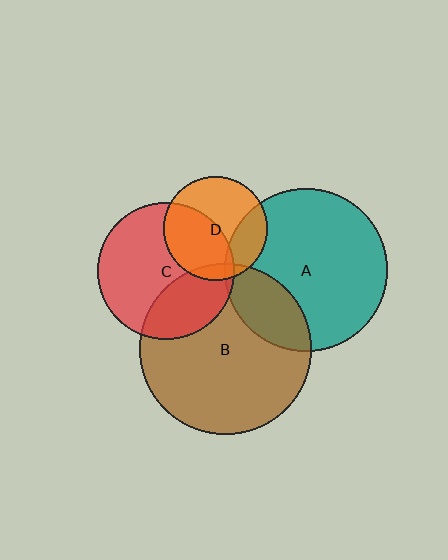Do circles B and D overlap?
Yes.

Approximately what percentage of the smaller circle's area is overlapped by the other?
Approximately 10%.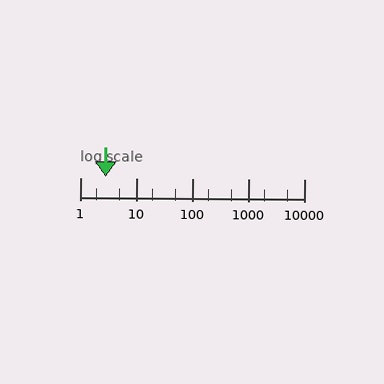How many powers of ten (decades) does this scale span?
The scale spans 4 decades, from 1 to 10000.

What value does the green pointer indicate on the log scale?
The pointer indicates approximately 2.8.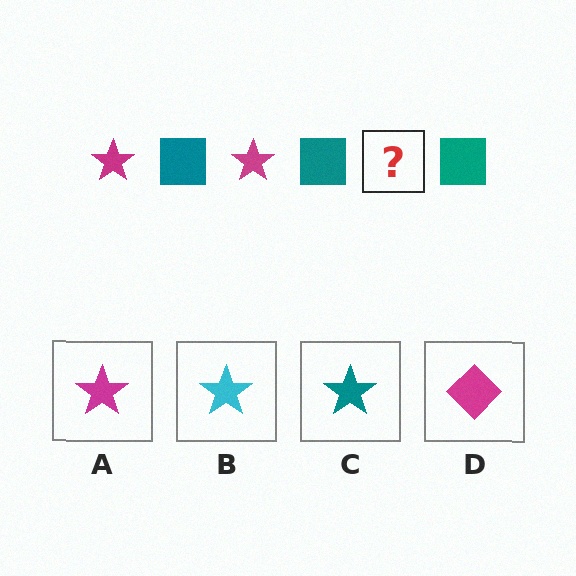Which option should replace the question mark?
Option A.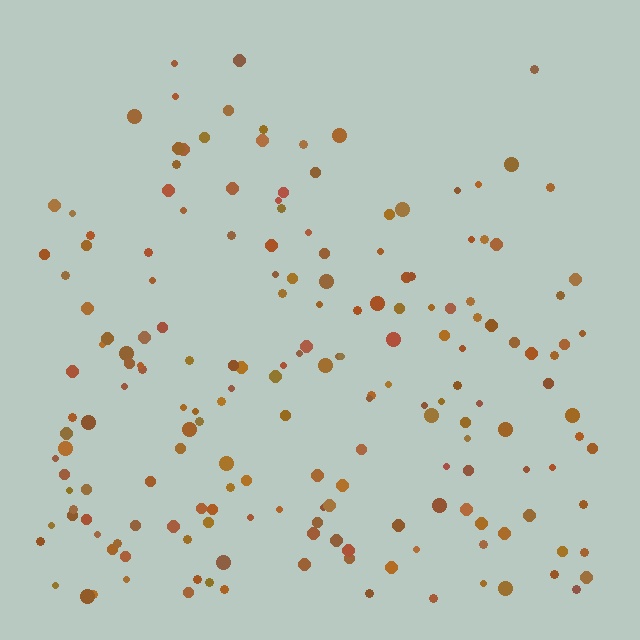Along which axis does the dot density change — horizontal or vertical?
Vertical.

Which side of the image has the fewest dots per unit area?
The top.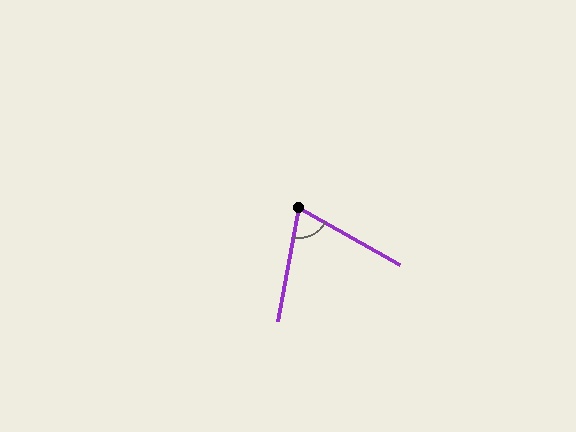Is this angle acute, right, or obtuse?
It is acute.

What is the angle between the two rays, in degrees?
Approximately 71 degrees.